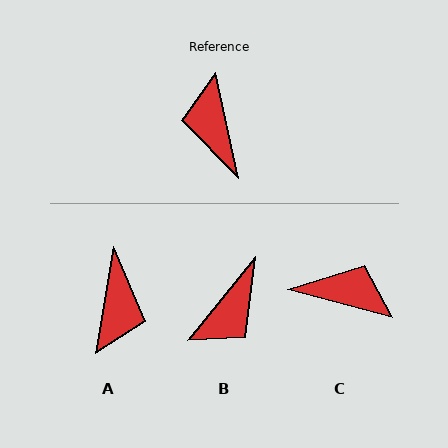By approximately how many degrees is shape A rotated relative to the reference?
Approximately 158 degrees counter-clockwise.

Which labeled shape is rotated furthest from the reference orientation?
A, about 158 degrees away.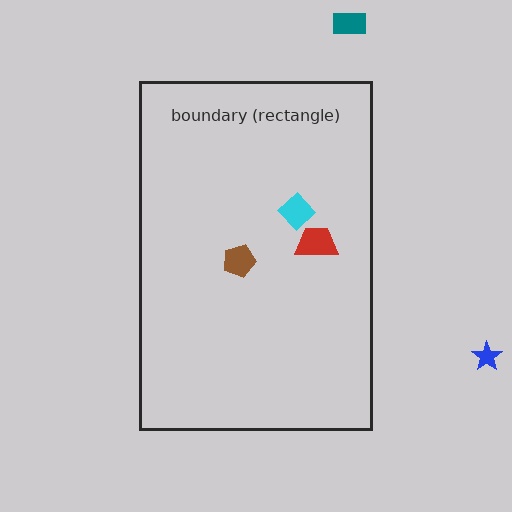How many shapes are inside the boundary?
3 inside, 2 outside.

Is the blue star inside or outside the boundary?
Outside.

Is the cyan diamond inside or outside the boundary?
Inside.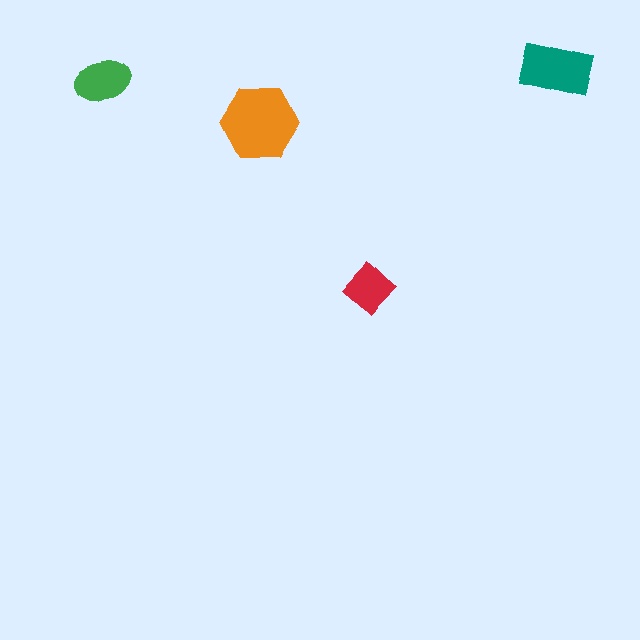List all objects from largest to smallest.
The orange hexagon, the teal rectangle, the green ellipse, the red diamond.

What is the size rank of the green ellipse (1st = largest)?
3rd.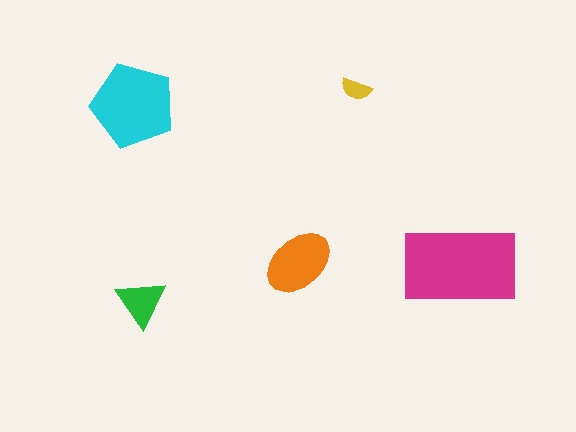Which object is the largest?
The magenta rectangle.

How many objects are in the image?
There are 5 objects in the image.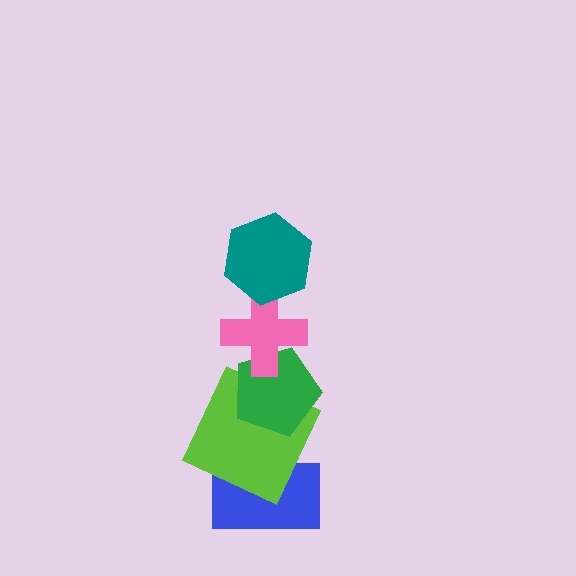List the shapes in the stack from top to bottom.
From top to bottom: the teal hexagon, the pink cross, the green pentagon, the lime square, the blue rectangle.